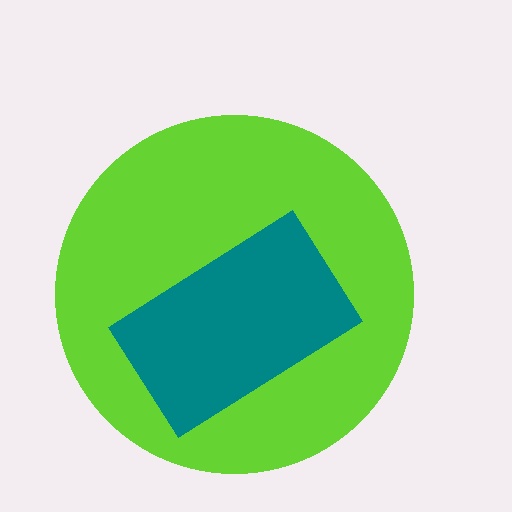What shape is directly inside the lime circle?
The teal rectangle.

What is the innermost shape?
The teal rectangle.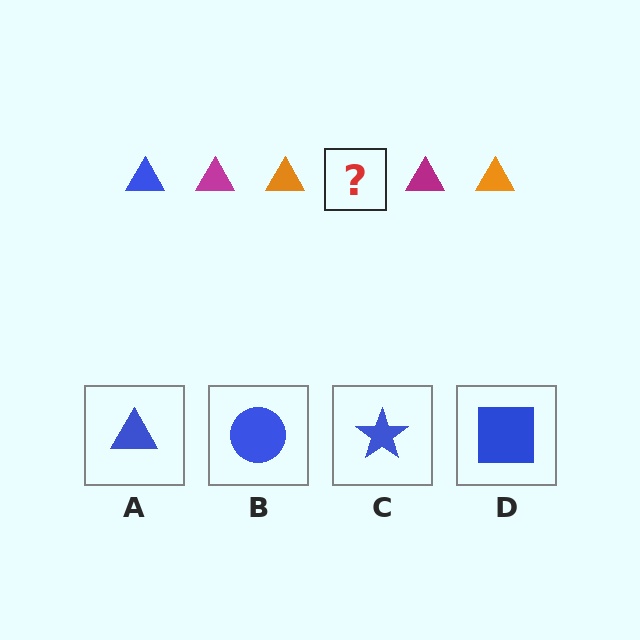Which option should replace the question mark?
Option A.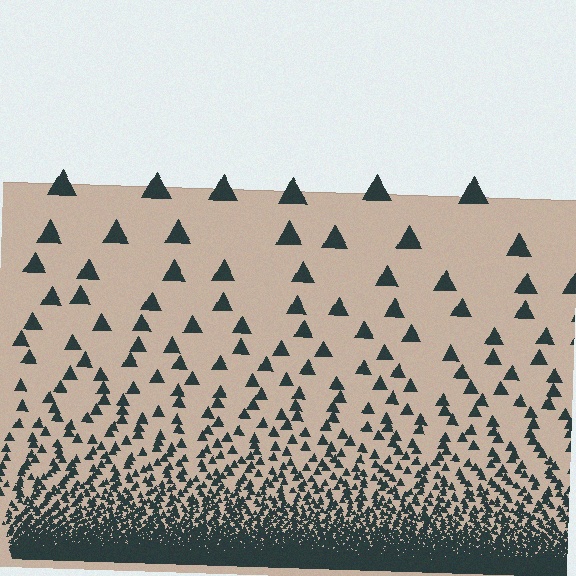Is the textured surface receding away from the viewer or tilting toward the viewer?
The surface appears to tilt toward the viewer. Texture elements get larger and sparser toward the top.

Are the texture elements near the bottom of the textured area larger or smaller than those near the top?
Smaller. The gradient is inverted — elements near the bottom are smaller and denser.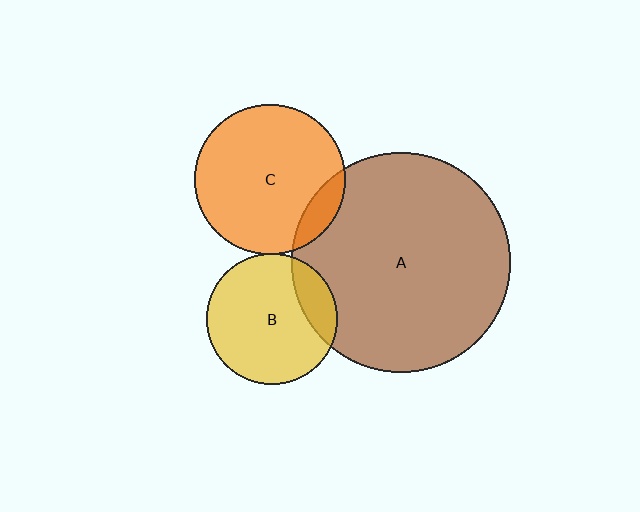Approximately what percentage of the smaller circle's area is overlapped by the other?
Approximately 5%.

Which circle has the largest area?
Circle A (brown).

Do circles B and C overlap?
Yes.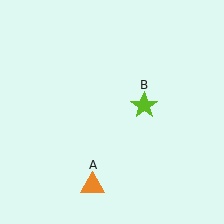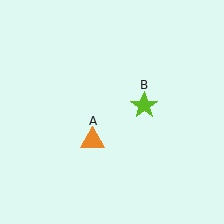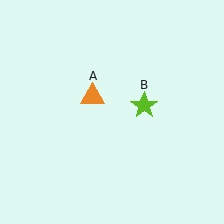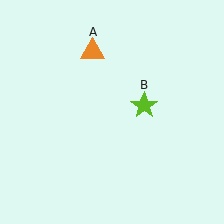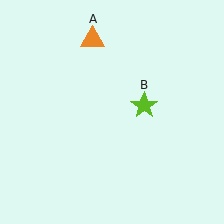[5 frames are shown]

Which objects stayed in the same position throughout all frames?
Lime star (object B) remained stationary.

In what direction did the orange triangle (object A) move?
The orange triangle (object A) moved up.